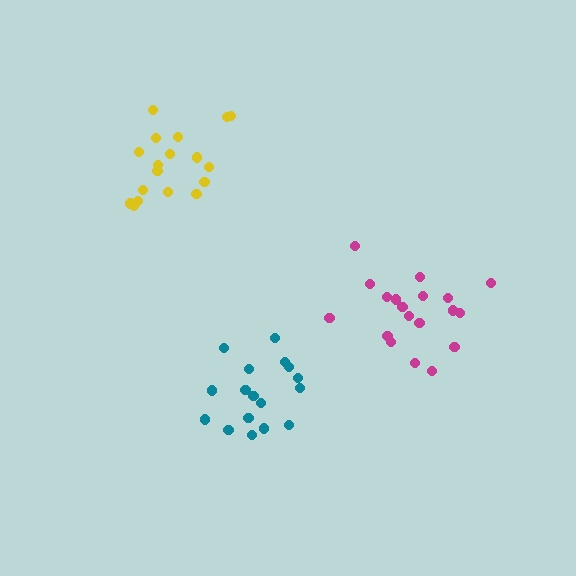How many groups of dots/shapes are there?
There are 3 groups.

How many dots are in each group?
Group 1: 17 dots, Group 2: 18 dots, Group 3: 19 dots (54 total).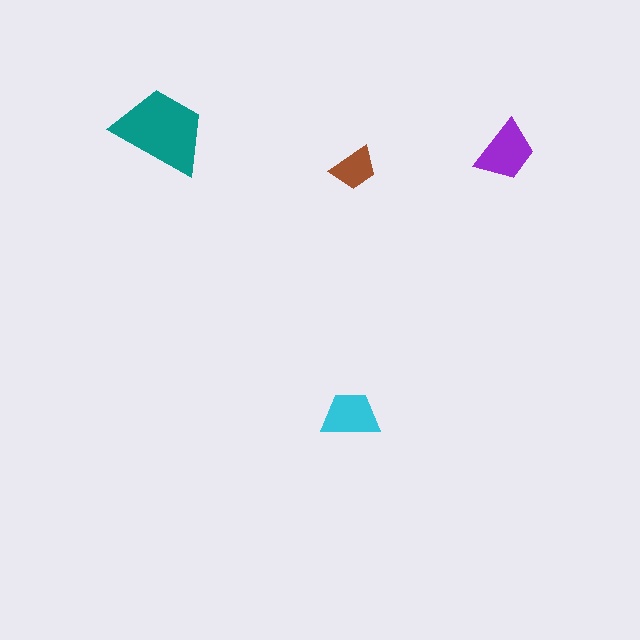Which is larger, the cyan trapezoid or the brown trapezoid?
The cyan one.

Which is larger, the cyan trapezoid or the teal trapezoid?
The teal one.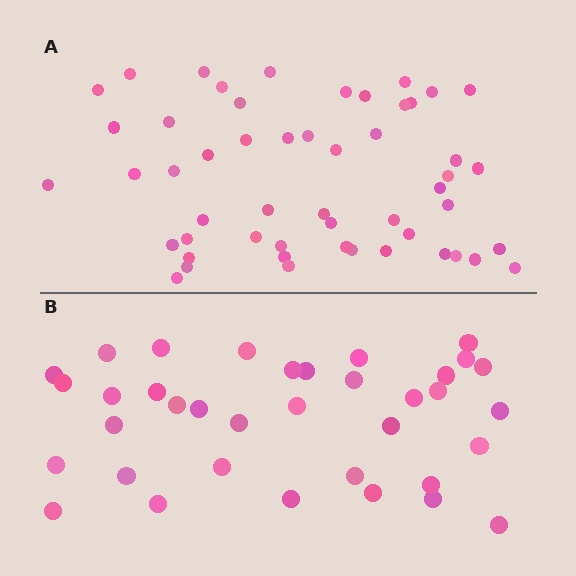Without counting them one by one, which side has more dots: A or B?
Region A (the top region) has more dots.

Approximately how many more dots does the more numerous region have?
Region A has approximately 15 more dots than region B.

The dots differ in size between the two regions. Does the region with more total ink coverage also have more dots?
No. Region B has more total ink coverage because its dots are larger, but region A actually contains more individual dots. Total area can be misleading — the number of items is what matters here.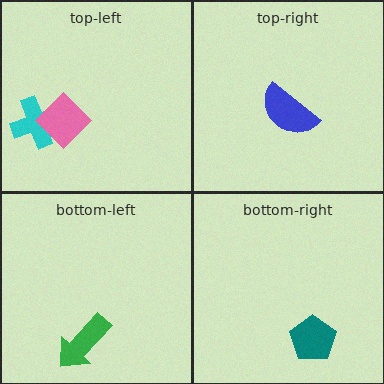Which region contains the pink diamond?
The top-left region.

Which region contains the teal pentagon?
The bottom-right region.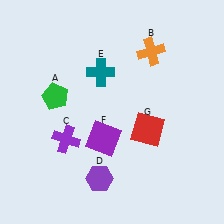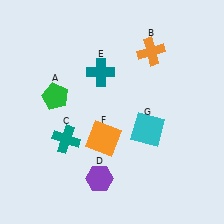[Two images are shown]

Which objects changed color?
C changed from purple to teal. F changed from purple to orange. G changed from red to cyan.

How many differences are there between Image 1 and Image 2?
There are 3 differences between the two images.